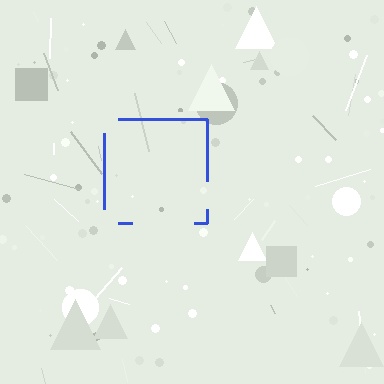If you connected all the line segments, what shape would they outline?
They would outline a square.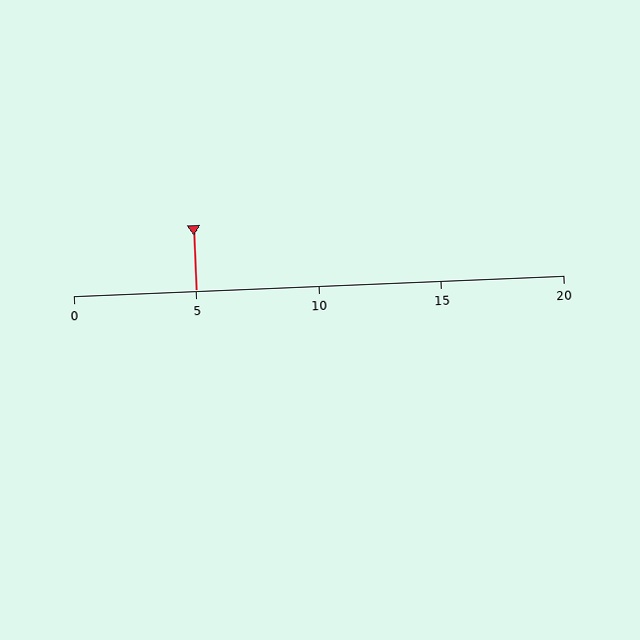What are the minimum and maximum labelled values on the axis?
The axis runs from 0 to 20.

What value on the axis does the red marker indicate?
The marker indicates approximately 5.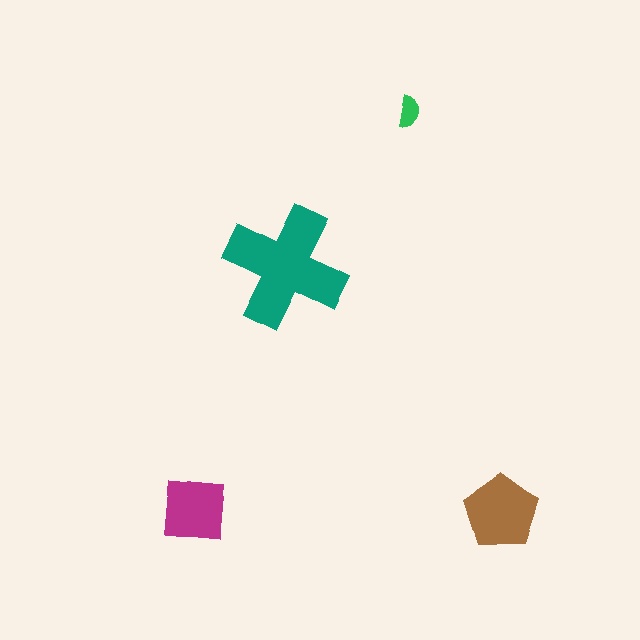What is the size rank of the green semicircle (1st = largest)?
4th.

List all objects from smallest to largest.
The green semicircle, the magenta square, the brown pentagon, the teal cross.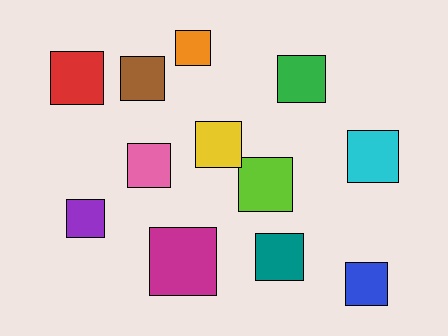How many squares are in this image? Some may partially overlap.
There are 12 squares.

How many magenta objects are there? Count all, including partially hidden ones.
There is 1 magenta object.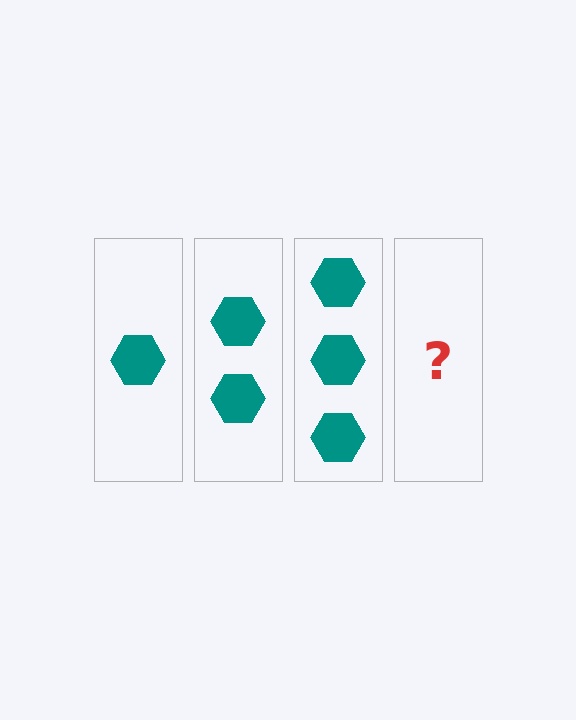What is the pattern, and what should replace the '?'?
The pattern is that each step adds one more hexagon. The '?' should be 4 hexagons.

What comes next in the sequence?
The next element should be 4 hexagons.